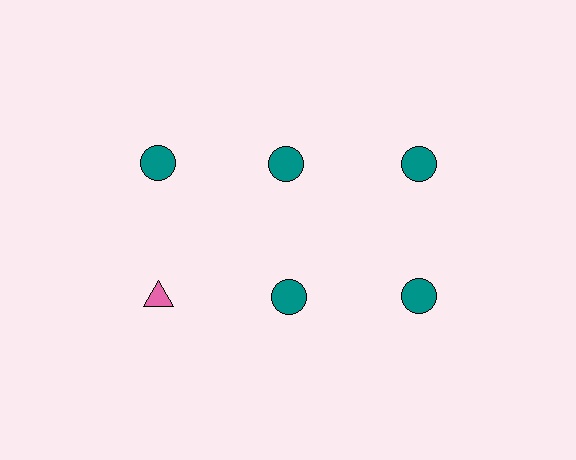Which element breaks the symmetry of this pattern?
The pink triangle in the second row, leftmost column breaks the symmetry. All other shapes are teal circles.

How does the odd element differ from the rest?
It differs in both color (pink instead of teal) and shape (triangle instead of circle).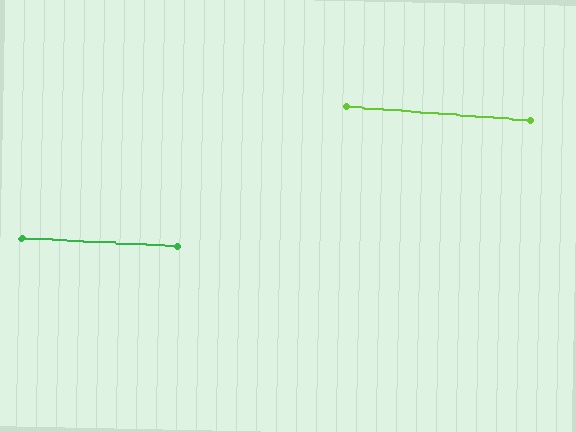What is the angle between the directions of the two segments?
Approximately 1 degree.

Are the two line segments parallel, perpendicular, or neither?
Parallel — their directions differ by only 1.4°.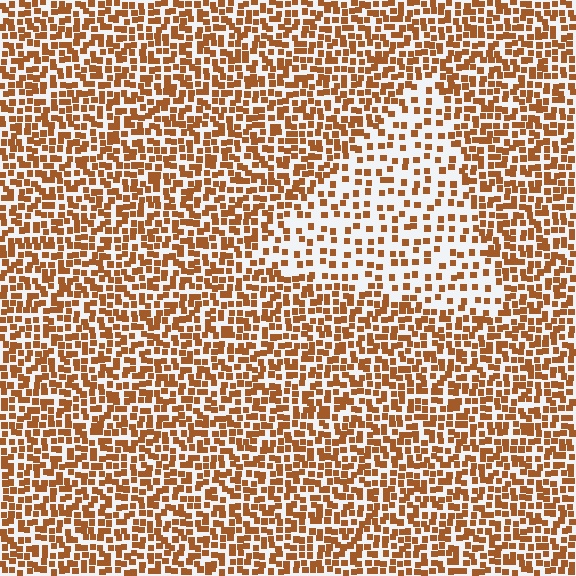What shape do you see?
I see a triangle.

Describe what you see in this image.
The image contains small brown elements arranged at two different densities. A triangle-shaped region is visible where the elements are less densely packed than the surrounding area.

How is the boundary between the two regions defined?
The boundary is defined by a change in element density (approximately 2.1x ratio). All elements are the same color, size, and shape.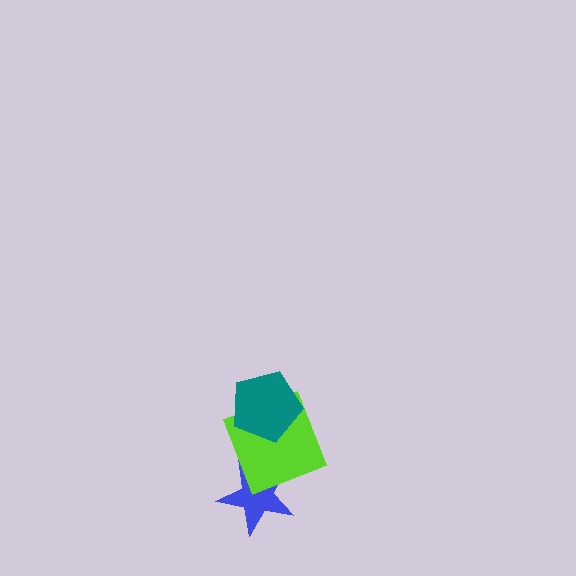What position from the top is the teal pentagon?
The teal pentagon is 1st from the top.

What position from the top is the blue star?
The blue star is 3rd from the top.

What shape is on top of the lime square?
The teal pentagon is on top of the lime square.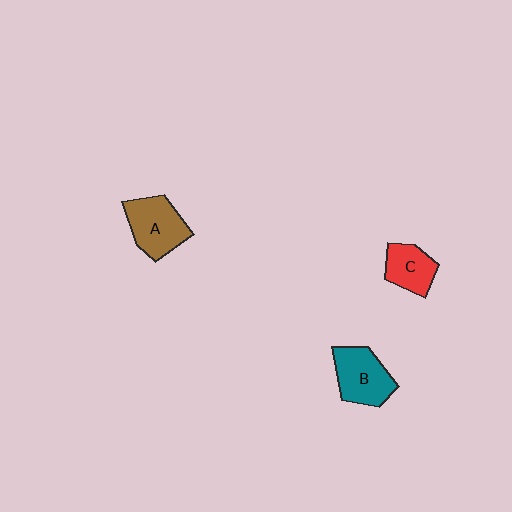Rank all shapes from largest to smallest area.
From largest to smallest: A (brown), B (teal), C (red).